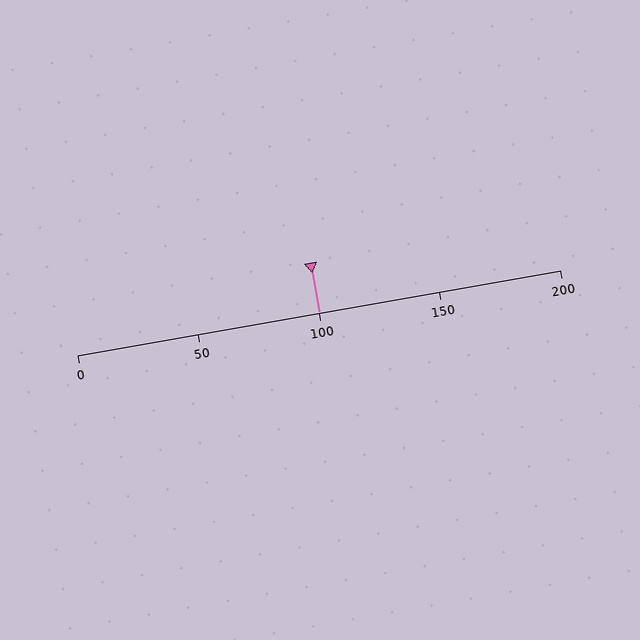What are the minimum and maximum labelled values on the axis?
The axis runs from 0 to 200.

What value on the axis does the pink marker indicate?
The marker indicates approximately 100.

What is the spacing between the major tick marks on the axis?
The major ticks are spaced 50 apart.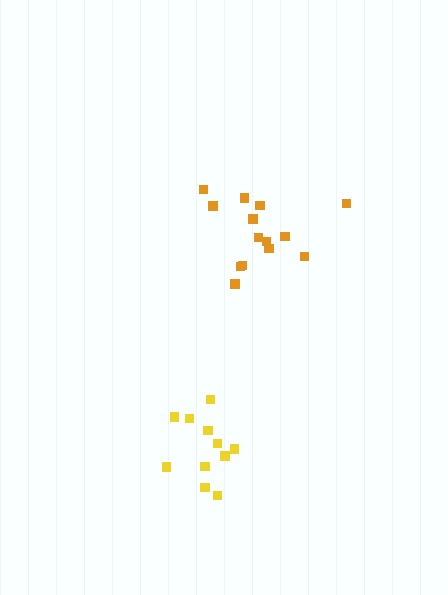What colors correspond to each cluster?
The clusters are colored: orange, yellow.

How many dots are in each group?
Group 1: 14 dots, Group 2: 11 dots (25 total).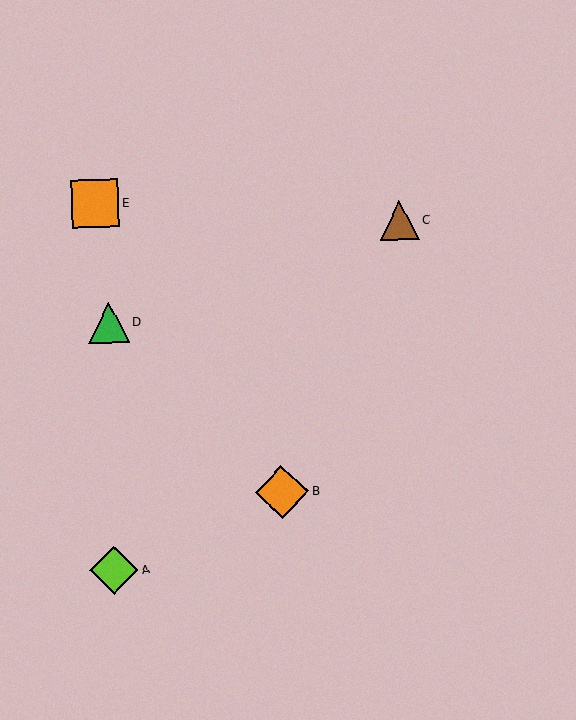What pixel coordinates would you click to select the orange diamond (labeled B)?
Click at (282, 492) to select the orange diamond B.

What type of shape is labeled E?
Shape E is an orange square.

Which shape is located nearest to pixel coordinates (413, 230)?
The brown triangle (labeled C) at (399, 220) is nearest to that location.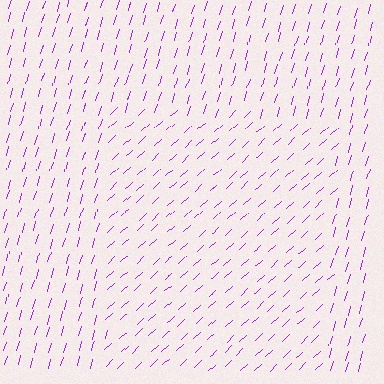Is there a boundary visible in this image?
Yes, there is a texture boundary formed by a change in line orientation.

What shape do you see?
I see a rectangle.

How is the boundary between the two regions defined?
The boundary is defined purely by a change in line orientation (approximately 31 degrees difference). All lines are the same color and thickness.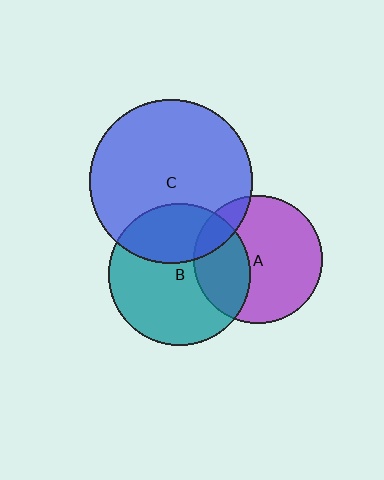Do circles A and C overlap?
Yes.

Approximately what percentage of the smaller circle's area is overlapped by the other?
Approximately 15%.